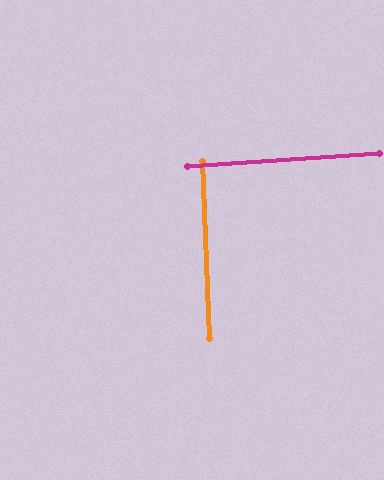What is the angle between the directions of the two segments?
Approximately 88 degrees.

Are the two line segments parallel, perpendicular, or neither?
Perpendicular — they meet at approximately 88°.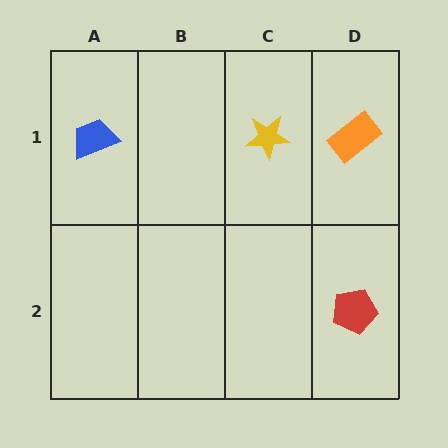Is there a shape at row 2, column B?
No, that cell is empty.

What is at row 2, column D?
A red pentagon.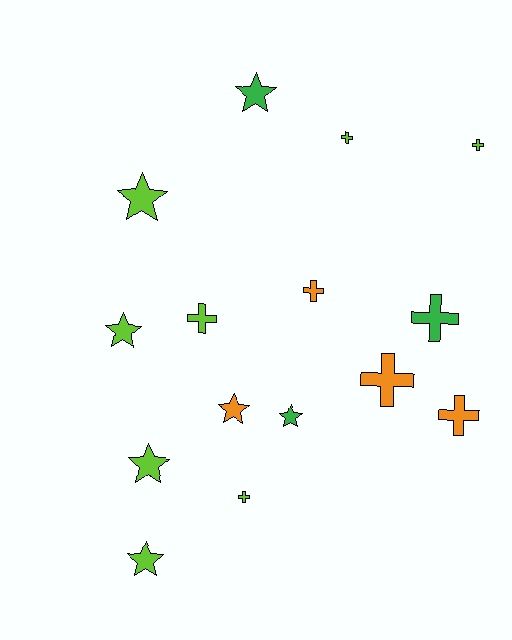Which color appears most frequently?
Lime, with 8 objects.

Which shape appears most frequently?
Cross, with 8 objects.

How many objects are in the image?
There are 15 objects.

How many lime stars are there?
There are 4 lime stars.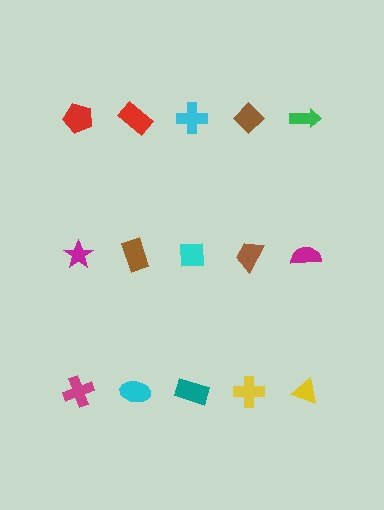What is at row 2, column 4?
A brown trapezoid.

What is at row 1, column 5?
A green arrow.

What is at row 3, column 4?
A yellow cross.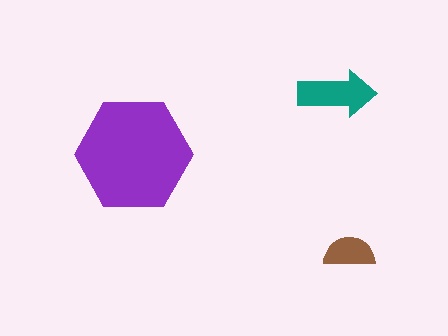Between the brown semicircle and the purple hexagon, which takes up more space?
The purple hexagon.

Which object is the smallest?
The brown semicircle.